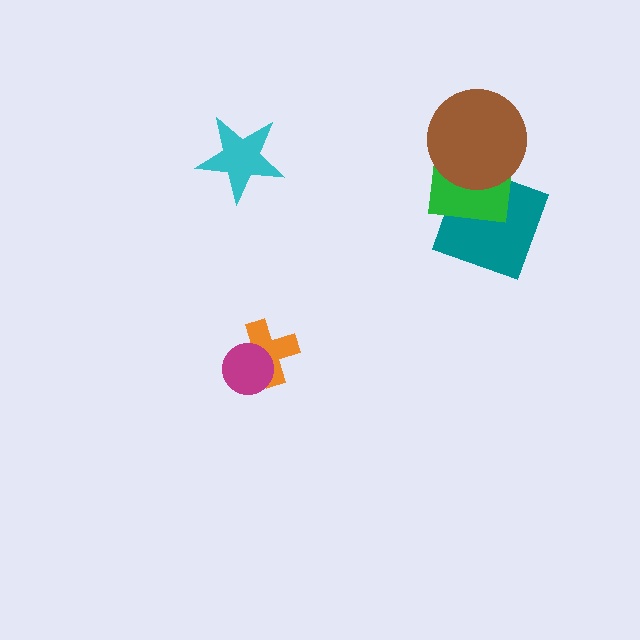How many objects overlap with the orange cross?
1 object overlaps with the orange cross.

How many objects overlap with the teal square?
2 objects overlap with the teal square.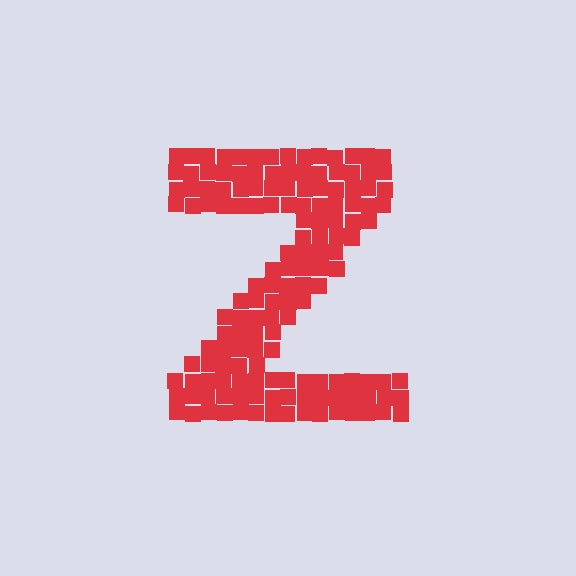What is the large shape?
The large shape is the letter Z.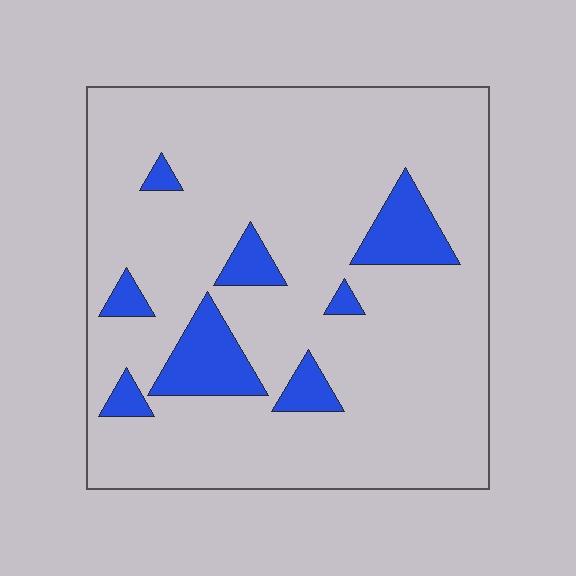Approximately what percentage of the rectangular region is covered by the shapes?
Approximately 15%.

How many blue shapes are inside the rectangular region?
8.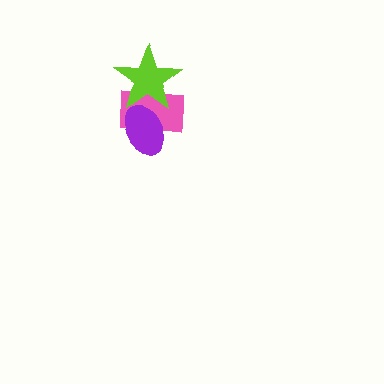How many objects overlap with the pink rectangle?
2 objects overlap with the pink rectangle.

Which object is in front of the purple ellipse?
The lime star is in front of the purple ellipse.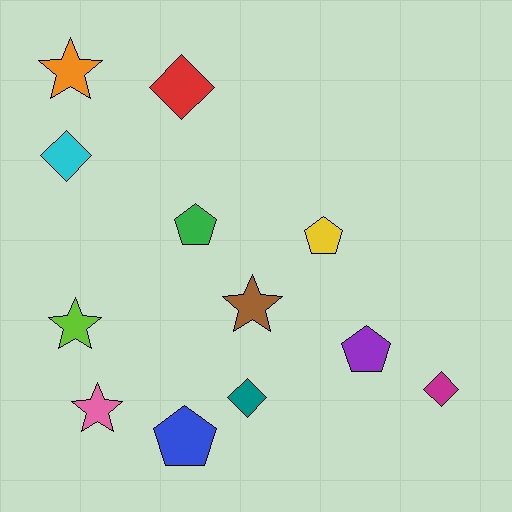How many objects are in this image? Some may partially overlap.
There are 12 objects.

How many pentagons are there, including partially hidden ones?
There are 4 pentagons.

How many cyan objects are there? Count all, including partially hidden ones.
There is 1 cyan object.